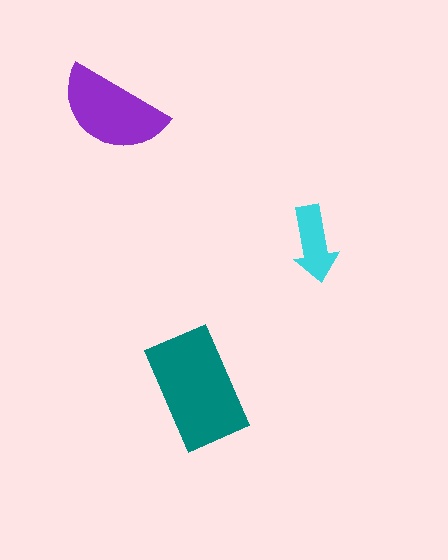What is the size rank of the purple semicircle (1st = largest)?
2nd.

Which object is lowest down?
The teal rectangle is bottommost.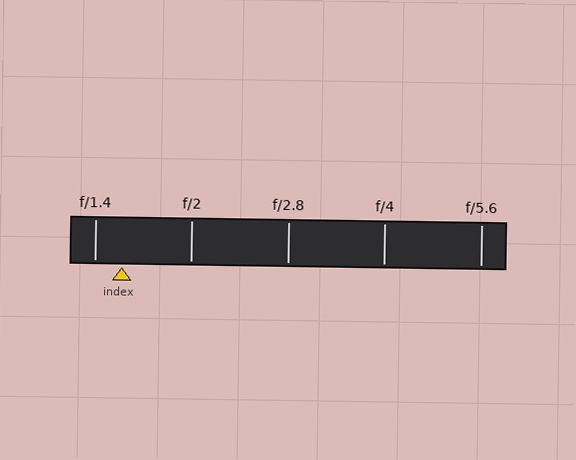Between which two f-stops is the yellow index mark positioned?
The index mark is between f/1.4 and f/2.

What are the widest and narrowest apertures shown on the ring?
The widest aperture shown is f/1.4 and the narrowest is f/5.6.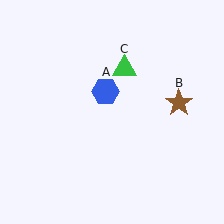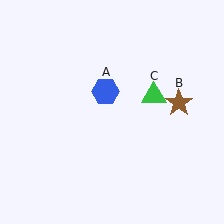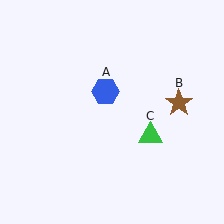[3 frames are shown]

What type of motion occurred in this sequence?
The green triangle (object C) rotated clockwise around the center of the scene.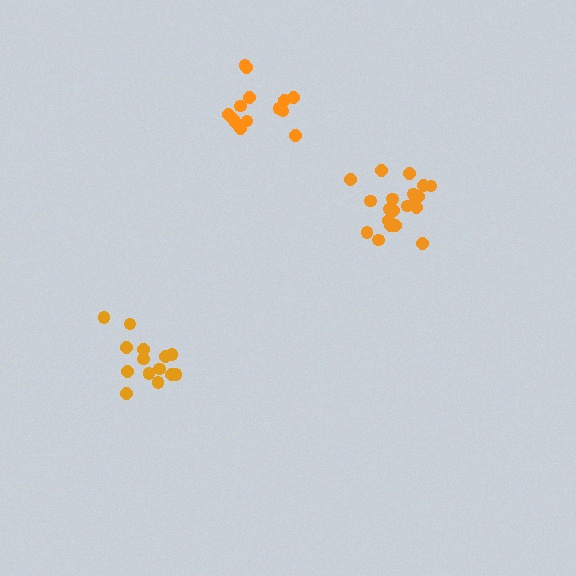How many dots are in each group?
Group 1: 20 dots, Group 2: 14 dots, Group 3: 14 dots (48 total).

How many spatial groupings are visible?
There are 3 spatial groupings.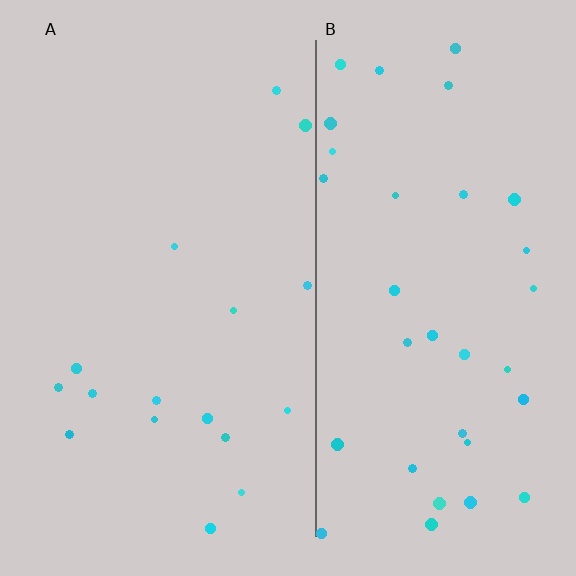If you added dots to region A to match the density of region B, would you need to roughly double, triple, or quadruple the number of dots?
Approximately double.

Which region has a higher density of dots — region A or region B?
B (the right).